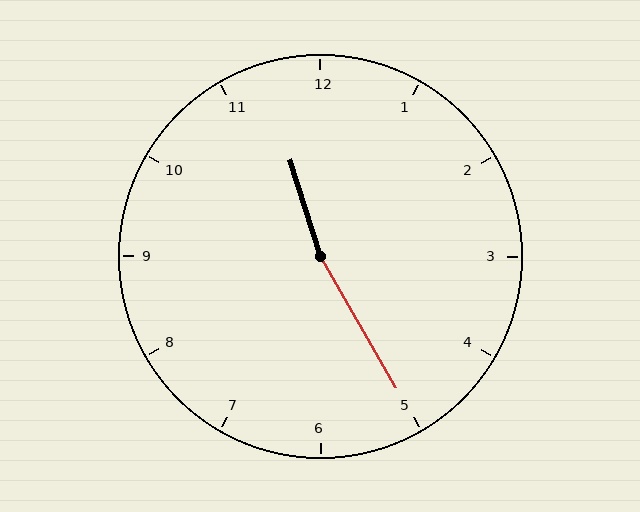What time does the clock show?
11:25.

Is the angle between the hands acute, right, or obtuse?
It is obtuse.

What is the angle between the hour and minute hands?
Approximately 168 degrees.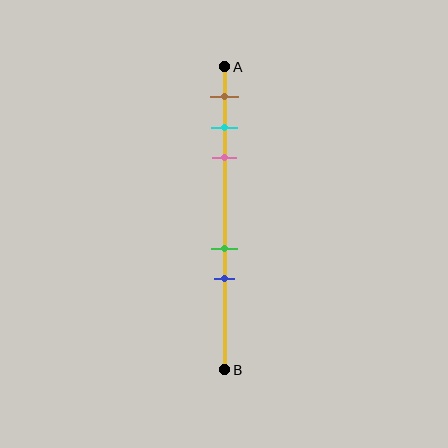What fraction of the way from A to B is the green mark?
The green mark is approximately 60% (0.6) of the way from A to B.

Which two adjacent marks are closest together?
The cyan and pink marks are the closest adjacent pair.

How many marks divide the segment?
There are 5 marks dividing the segment.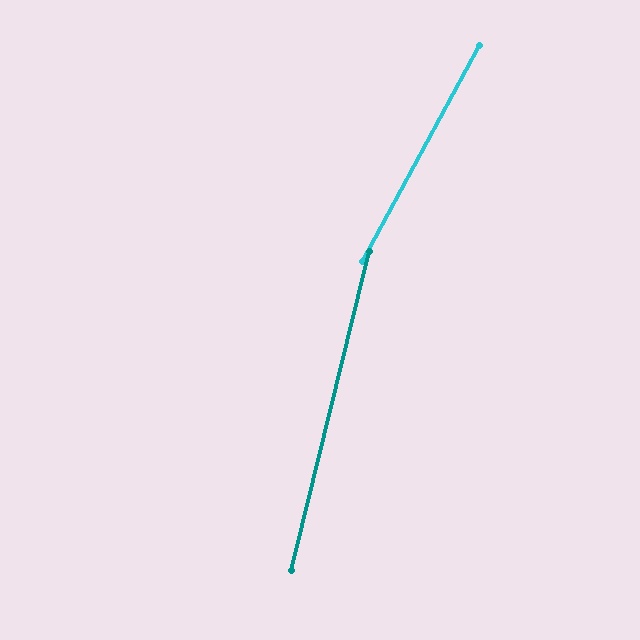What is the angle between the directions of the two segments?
Approximately 15 degrees.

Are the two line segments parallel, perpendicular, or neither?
Neither parallel nor perpendicular — they differ by about 15°.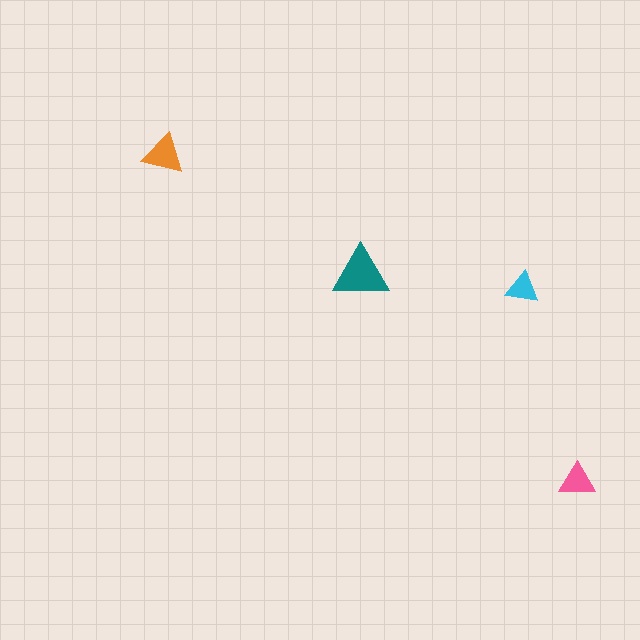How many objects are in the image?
There are 4 objects in the image.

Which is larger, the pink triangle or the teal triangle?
The teal one.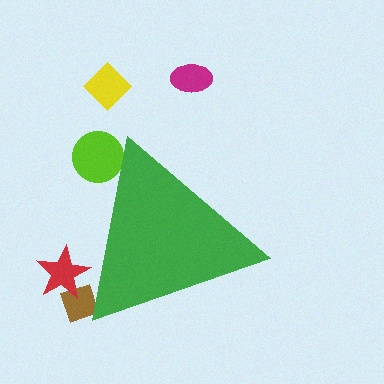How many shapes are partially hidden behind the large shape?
3 shapes are partially hidden.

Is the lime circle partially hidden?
Yes, the lime circle is partially hidden behind the green triangle.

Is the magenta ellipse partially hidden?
No, the magenta ellipse is fully visible.